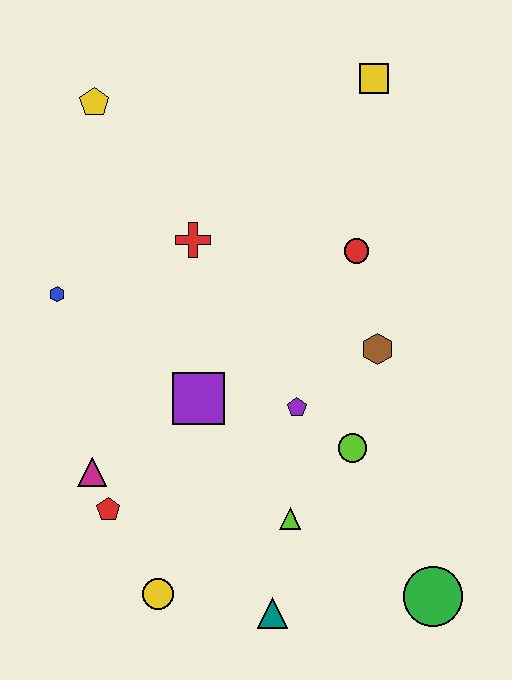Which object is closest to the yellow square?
The red circle is closest to the yellow square.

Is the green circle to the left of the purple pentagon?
No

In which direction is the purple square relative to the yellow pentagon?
The purple square is below the yellow pentagon.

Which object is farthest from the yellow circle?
The yellow square is farthest from the yellow circle.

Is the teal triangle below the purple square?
Yes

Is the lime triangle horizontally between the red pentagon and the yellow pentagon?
No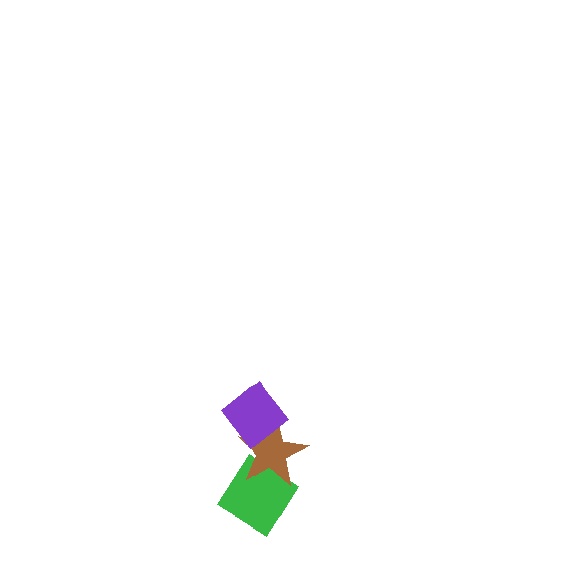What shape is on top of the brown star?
The purple diamond is on top of the brown star.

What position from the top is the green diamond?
The green diamond is 3rd from the top.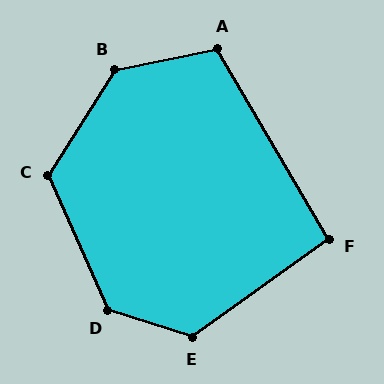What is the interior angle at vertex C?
Approximately 124 degrees (obtuse).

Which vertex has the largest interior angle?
B, at approximately 133 degrees.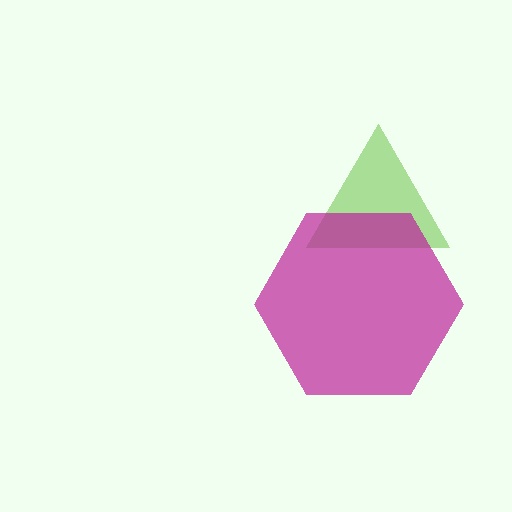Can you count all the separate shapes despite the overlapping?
Yes, there are 2 separate shapes.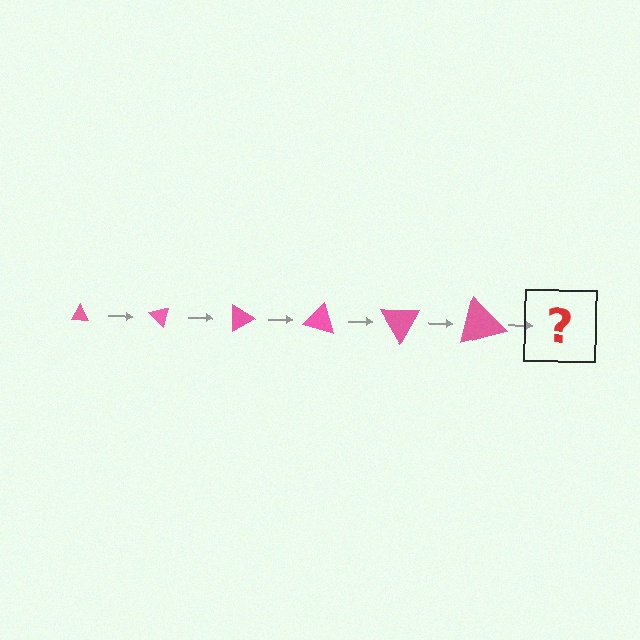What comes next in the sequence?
The next element should be a triangle, larger than the previous one and rotated 270 degrees from the start.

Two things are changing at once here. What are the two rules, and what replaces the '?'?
The two rules are that the triangle grows larger each step and it rotates 45 degrees each step. The '?' should be a triangle, larger than the previous one and rotated 270 degrees from the start.